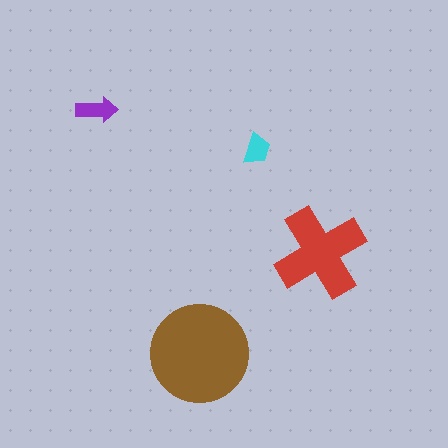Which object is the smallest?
The cyan trapezoid.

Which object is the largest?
The brown circle.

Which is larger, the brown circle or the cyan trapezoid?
The brown circle.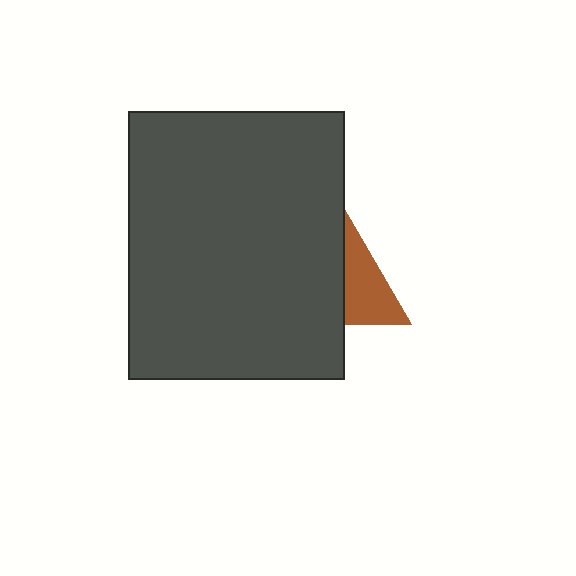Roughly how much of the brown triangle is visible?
About half of it is visible (roughly 47%).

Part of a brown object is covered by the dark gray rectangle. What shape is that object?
It is a triangle.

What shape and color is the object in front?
The object in front is a dark gray rectangle.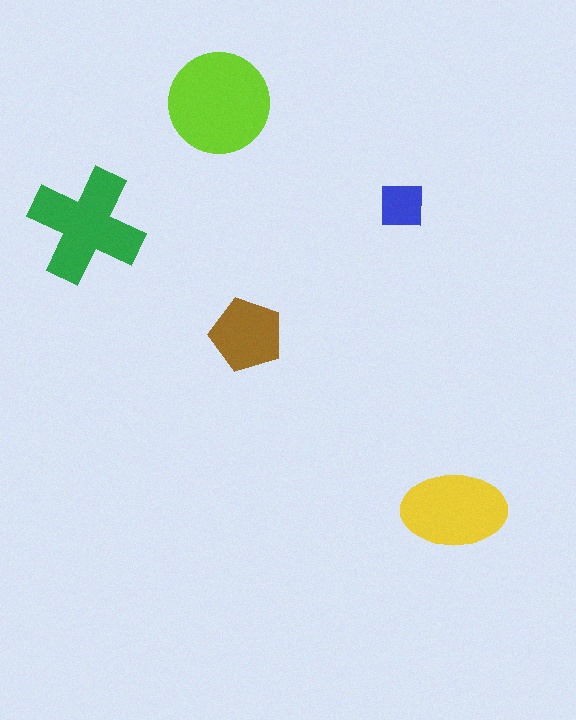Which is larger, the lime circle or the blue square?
The lime circle.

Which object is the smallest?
The blue square.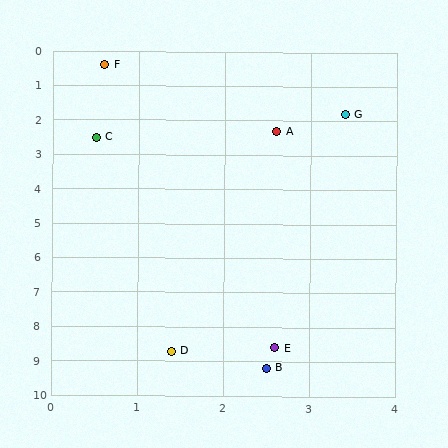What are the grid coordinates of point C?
Point C is at approximately (0.5, 2.5).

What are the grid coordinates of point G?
Point G is at approximately (3.4, 1.8).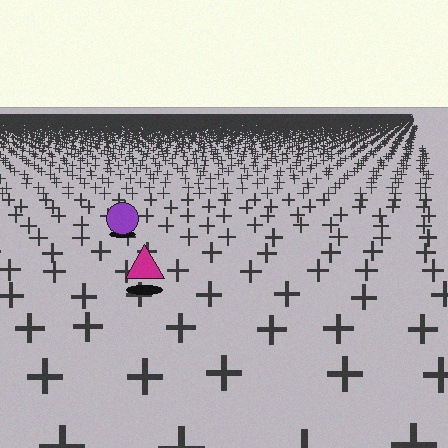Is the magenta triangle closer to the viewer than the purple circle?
Yes. The magenta triangle is closer — you can tell from the texture gradient: the ground texture is coarser near it.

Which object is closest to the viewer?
The magenta triangle is closest. The texture marks near it are larger and more spread out.